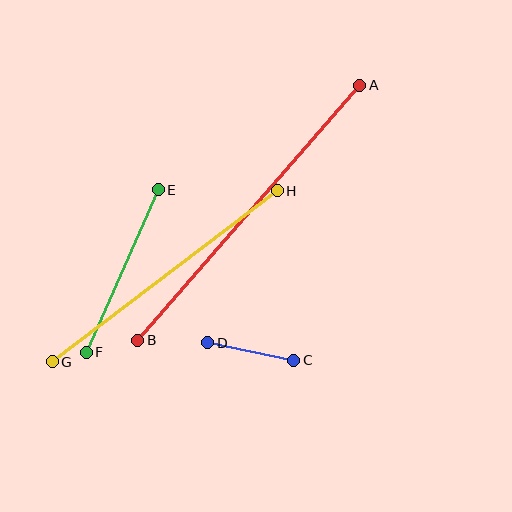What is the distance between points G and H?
The distance is approximately 283 pixels.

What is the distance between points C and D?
The distance is approximately 88 pixels.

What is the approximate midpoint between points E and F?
The midpoint is at approximately (122, 271) pixels.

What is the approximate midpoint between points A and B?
The midpoint is at approximately (249, 213) pixels.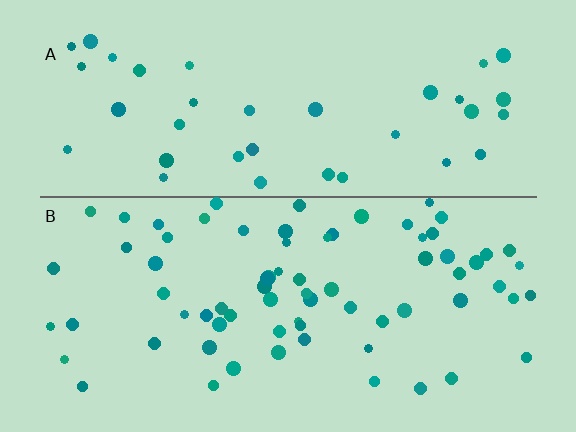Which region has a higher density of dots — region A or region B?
B (the bottom).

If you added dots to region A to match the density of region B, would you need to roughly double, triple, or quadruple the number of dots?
Approximately double.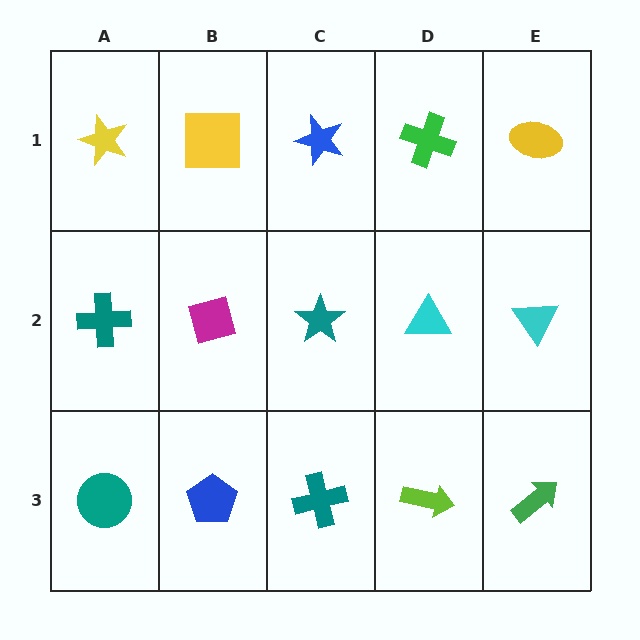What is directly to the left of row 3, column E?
A lime arrow.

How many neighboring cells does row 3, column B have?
3.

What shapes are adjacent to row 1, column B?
A magenta diamond (row 2, column B), a yellow star (row 1, column A), a blue star (row 1, column C).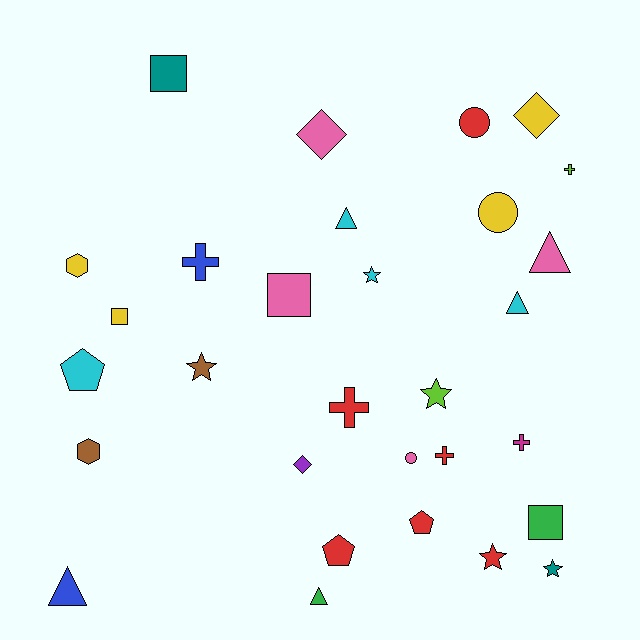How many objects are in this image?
There are 30 objects.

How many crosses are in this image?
There are 5 crosses.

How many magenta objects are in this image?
There is 1 magenta object.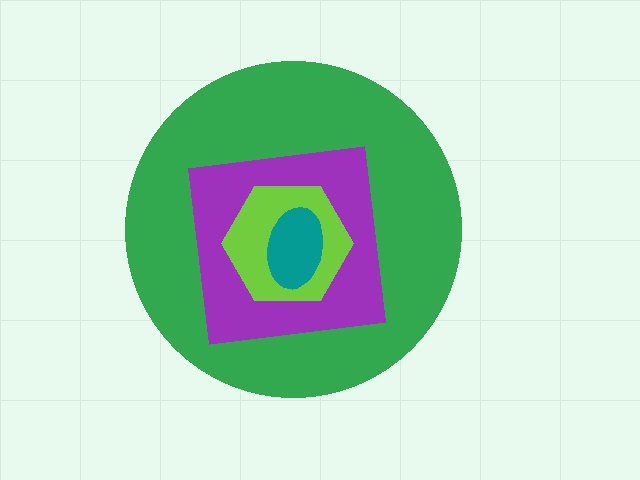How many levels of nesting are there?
4.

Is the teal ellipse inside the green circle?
Yes.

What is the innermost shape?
The teal ellipse.